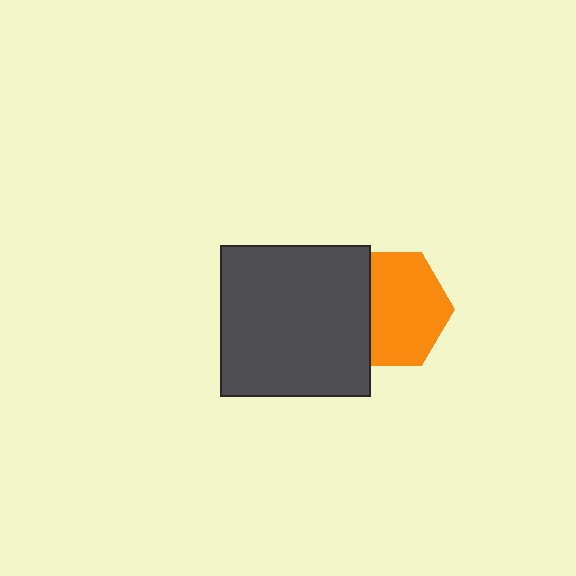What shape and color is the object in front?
The object in front is a dark gray square.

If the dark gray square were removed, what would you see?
You would see the complete orange hexagon.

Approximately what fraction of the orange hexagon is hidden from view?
Roughly 32% of the orange hexagon is hidden behind the dark gray square.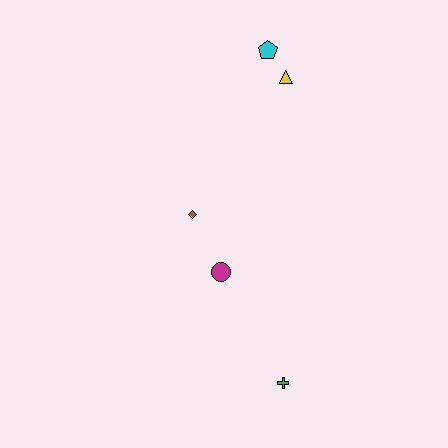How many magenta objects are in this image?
There is 1 magenta object.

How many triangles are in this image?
There is 1 triangle.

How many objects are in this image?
There are 5 objects.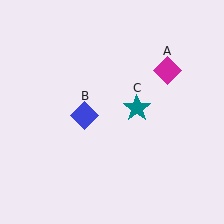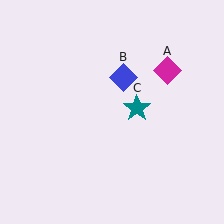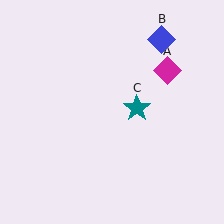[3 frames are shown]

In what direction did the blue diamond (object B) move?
The blue diamond (object B) moved up and to the right.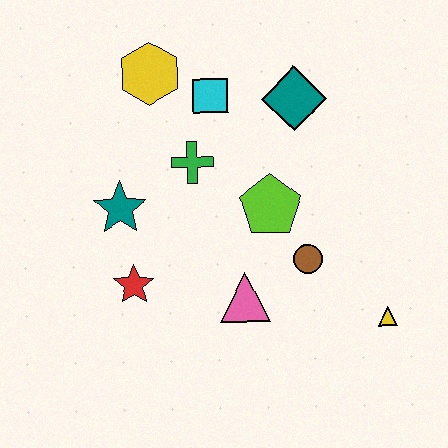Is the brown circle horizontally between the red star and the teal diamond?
No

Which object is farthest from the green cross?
The yellow triangle is farthest from the green cross.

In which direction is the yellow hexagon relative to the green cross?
The yellow hexagon is above the green cross.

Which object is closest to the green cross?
The cyan square is closest to the green cross.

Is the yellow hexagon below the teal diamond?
No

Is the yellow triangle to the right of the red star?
Yes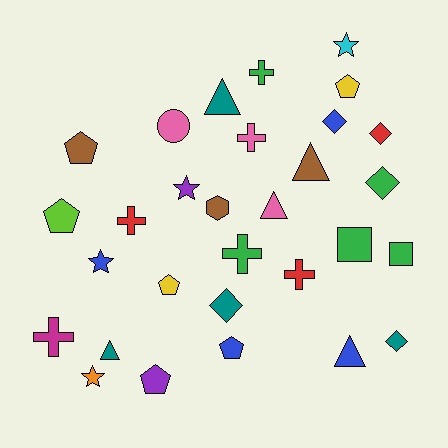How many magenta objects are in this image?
There is 1 magenta object.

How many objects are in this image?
There are 30 objects.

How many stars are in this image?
There are 4 stars.